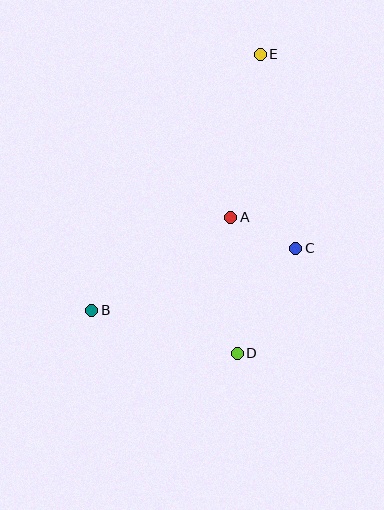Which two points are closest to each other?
Points A and C are closest to each other.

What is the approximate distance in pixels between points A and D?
The distance between A and D is approximately 136 pixels.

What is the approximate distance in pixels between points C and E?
The distance between C and E is approximately 198 pixels.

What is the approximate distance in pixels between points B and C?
The distance between B and C is approximately 213 pixels.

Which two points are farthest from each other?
Points B and E are farthest from each other.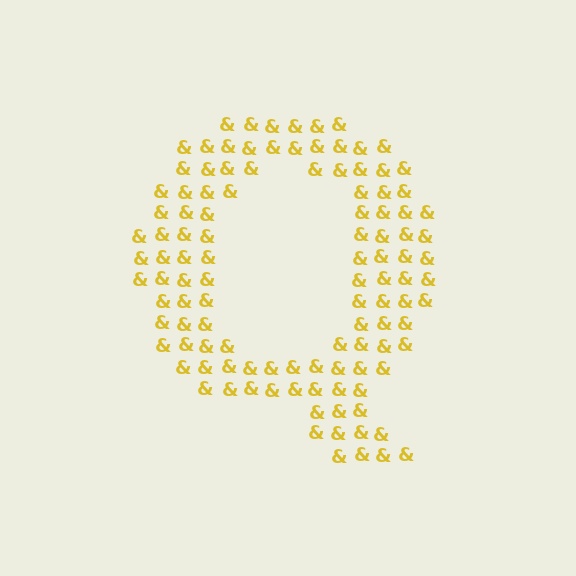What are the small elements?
The small elements are ampersands.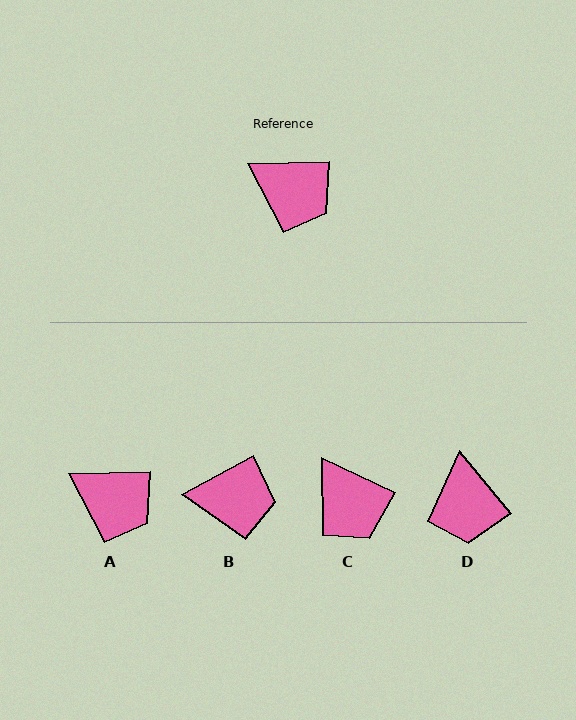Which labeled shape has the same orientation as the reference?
A.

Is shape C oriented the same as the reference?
No, it is off by about 27 degrees.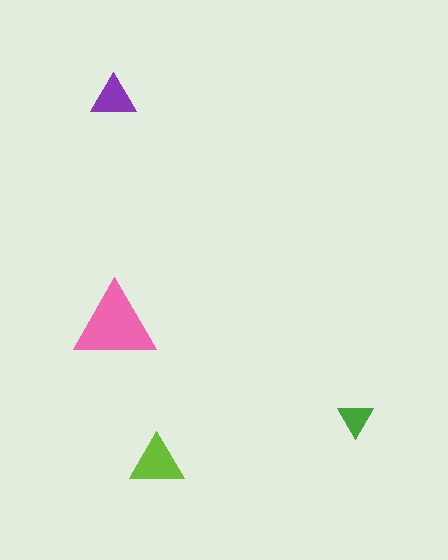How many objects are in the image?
There are 4 objects in the image.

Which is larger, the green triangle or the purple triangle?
The purple one.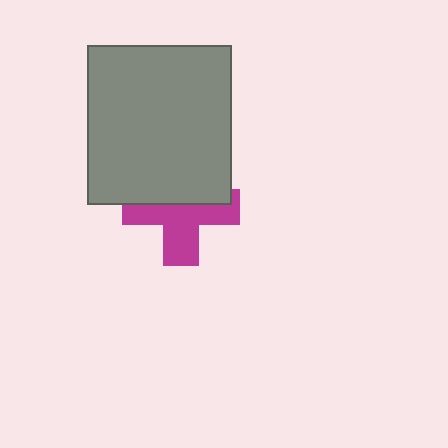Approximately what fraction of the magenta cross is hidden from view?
Roughly 45% of the magenta cross is hidden behind the gray rectangle.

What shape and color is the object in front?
The object in front is a gray rectangle.